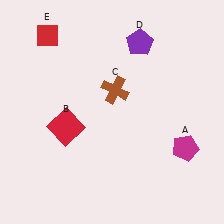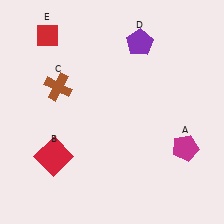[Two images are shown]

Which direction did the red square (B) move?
The red square (B) moved down.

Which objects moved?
The objects that moved are: the red square (B), the brown cross (C).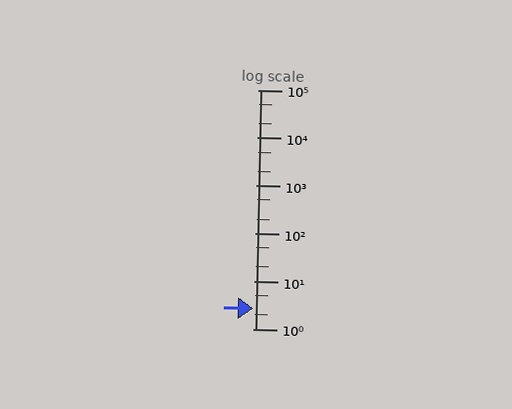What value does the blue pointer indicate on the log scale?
The pointer indicates approximately 2.7.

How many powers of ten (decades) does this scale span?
The scale spans 5 decades, from 1 to 100000.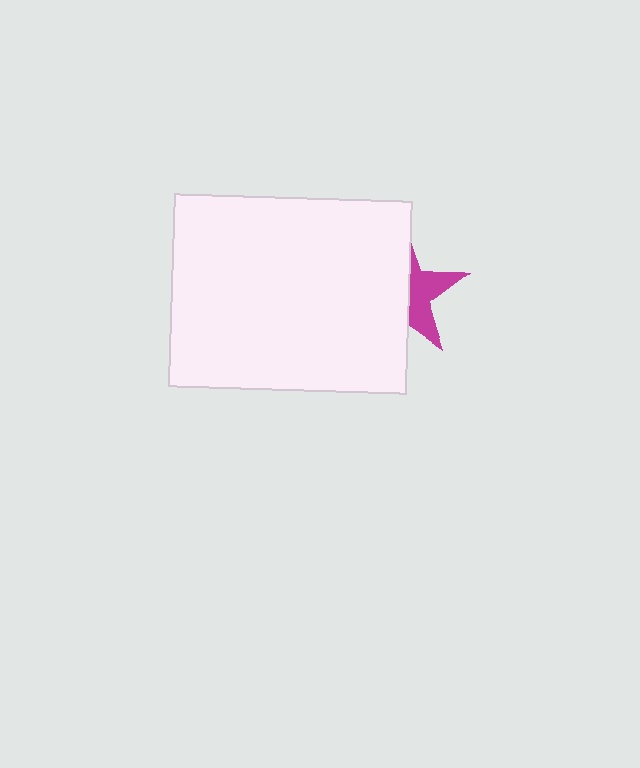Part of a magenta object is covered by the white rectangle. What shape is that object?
It is a star.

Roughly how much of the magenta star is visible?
A small part of it is visible (roughly 39%).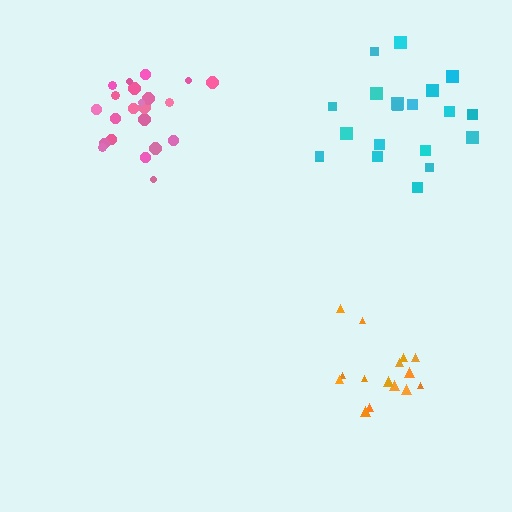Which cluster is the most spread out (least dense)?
Cyan.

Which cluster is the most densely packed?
Pink.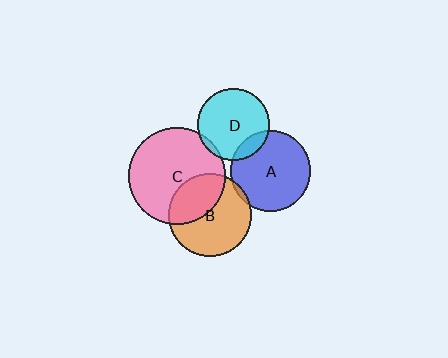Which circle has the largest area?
Circle C (pink).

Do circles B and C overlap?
Yes.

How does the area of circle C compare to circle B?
Approximately 1.4 times.